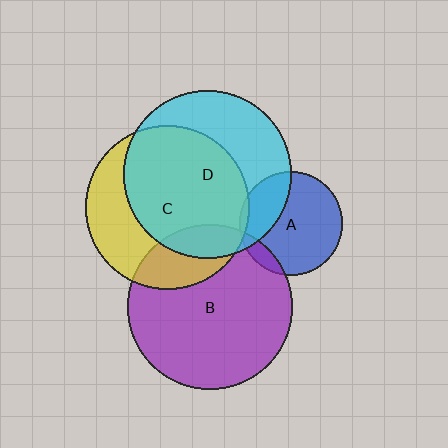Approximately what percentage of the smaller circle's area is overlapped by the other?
Approximately 25%.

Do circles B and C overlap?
Yes.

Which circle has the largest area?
Circle D (cyan).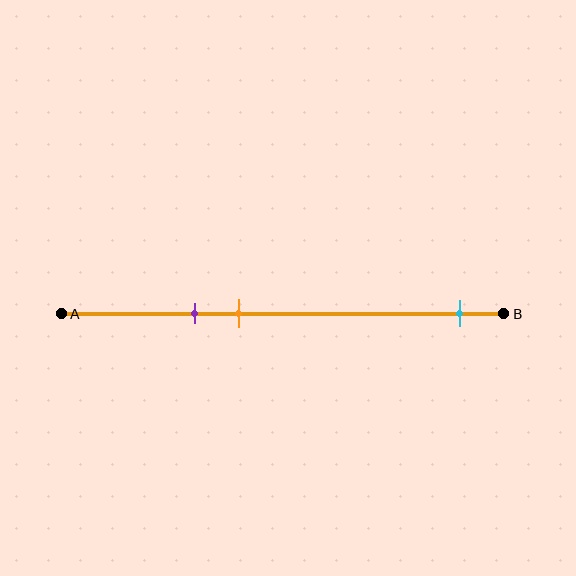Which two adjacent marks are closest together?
The purple and orange marks are the closest adjacent pair.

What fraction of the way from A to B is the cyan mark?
The cyan mark is approximately 90% (0.9) of the way from A to B.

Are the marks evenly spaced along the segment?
No, the marks are not evenly spaced.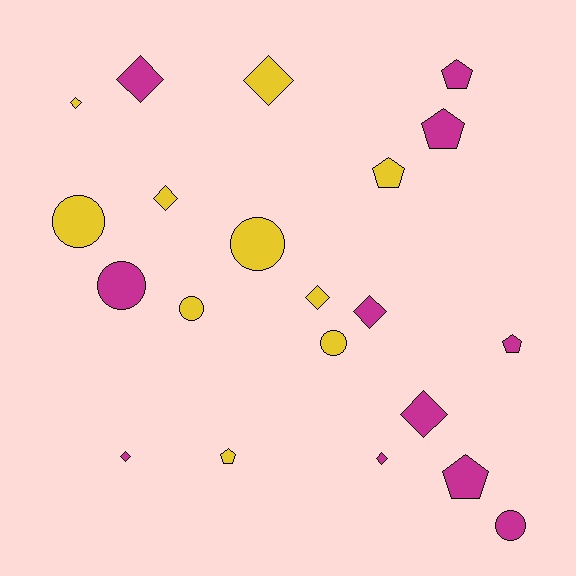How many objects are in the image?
There are 21 objects.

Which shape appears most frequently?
Diamond, with 9 objects.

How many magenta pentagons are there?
There are 4 magenta pentagons.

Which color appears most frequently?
Magenta, with 11 objects.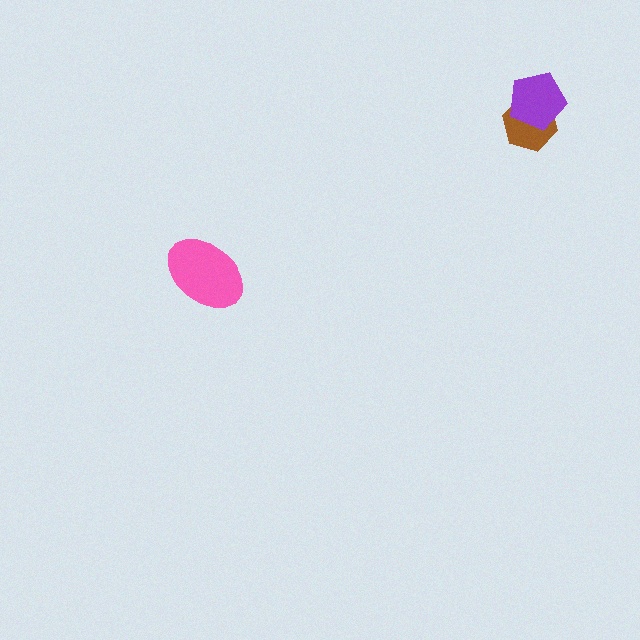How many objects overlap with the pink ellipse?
0 objects overlap with the pink ellipse.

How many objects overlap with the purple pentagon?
1 object overlaps with the purple pentagon.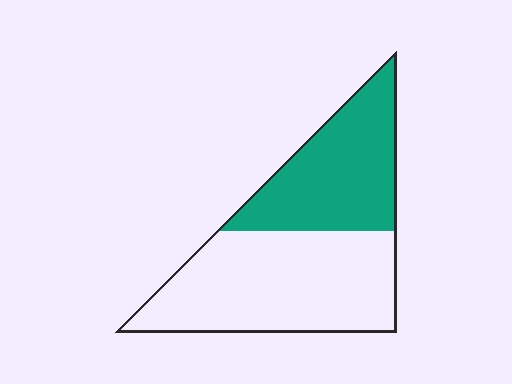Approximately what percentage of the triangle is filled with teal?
Approximately 40%.